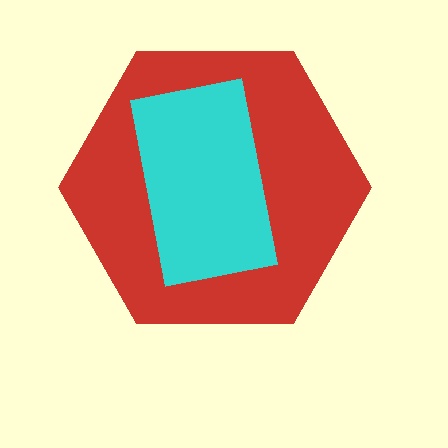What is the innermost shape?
The cyan rectangle.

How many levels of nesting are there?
2.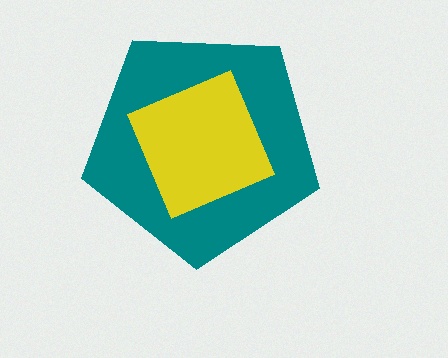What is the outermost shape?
The teal pentagon.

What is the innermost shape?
The yellow square.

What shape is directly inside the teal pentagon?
The yellow square.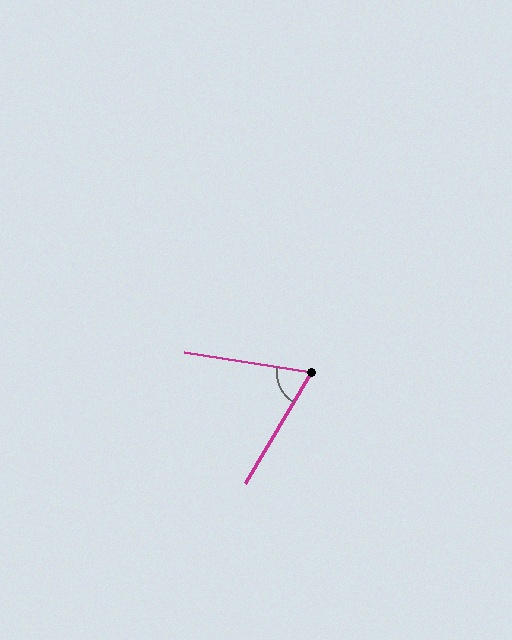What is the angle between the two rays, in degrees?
Approximately 68 degrees.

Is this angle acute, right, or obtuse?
It is acute.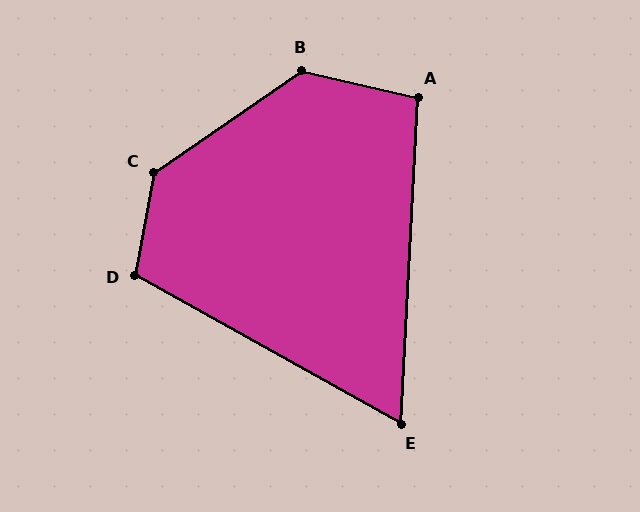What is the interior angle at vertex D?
Approximately 109 degrees (obtuse).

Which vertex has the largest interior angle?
C, at approximately 135 degrees.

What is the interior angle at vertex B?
Approximately 132 degrees (obtuse).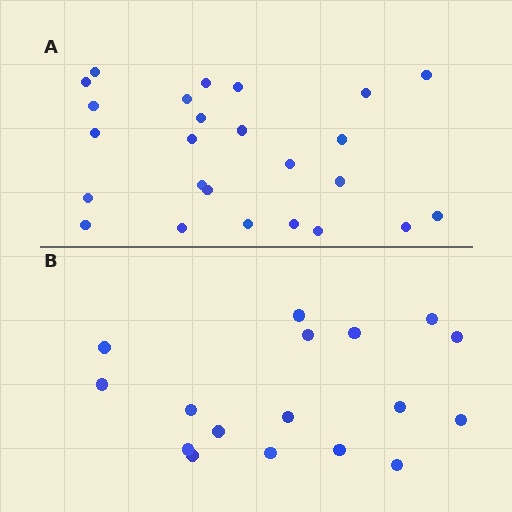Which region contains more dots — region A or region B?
Region A (the top region) has more dots.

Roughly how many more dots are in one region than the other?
Region A has roughly 8 or so more dots than region B.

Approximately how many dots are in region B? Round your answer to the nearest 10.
About 20 dots. (The exact count is 17, which rounds to 20.)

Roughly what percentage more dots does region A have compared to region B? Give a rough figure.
About 45% more.